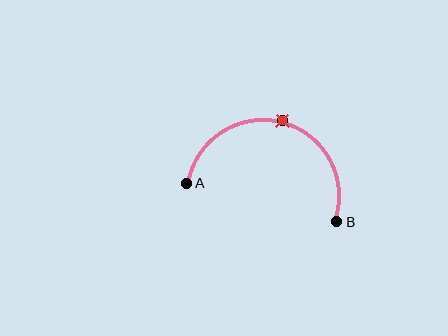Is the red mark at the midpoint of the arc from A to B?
Yes. The red mark lies on the arc at equal arc-length from both A and B — it is the arc midpoint.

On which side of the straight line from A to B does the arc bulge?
The arc bulges above the straight line connecting A and B.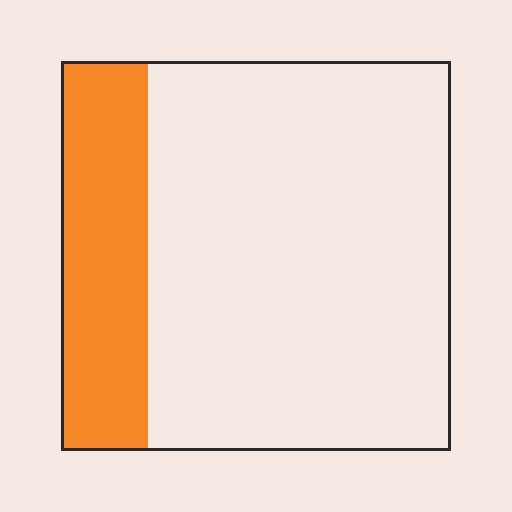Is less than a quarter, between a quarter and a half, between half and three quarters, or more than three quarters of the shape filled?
Less than a quarter.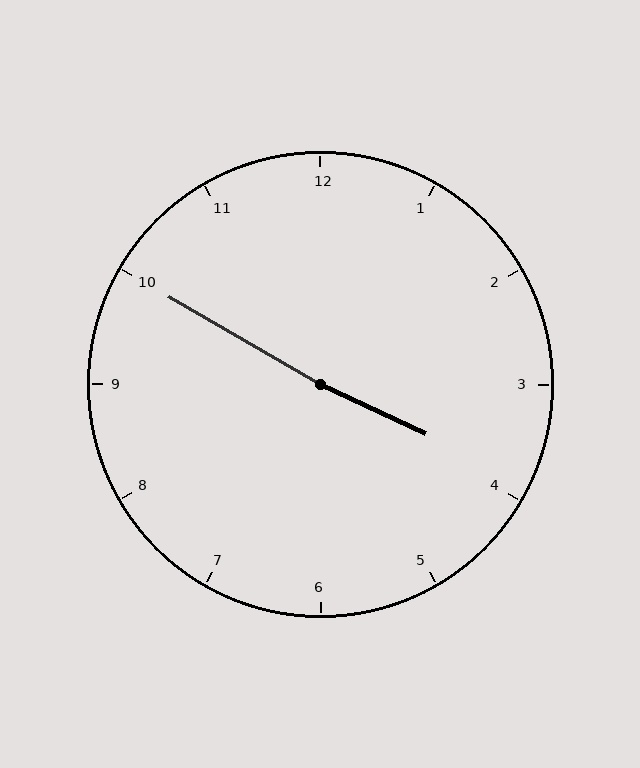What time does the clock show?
3:50.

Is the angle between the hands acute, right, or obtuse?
It is obtuse.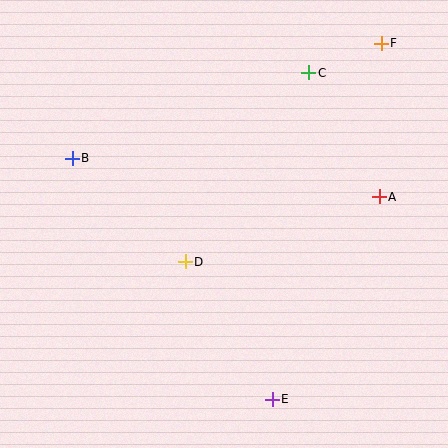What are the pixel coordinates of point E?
Point E is at (272, 399).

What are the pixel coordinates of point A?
Point A is at (379, 197).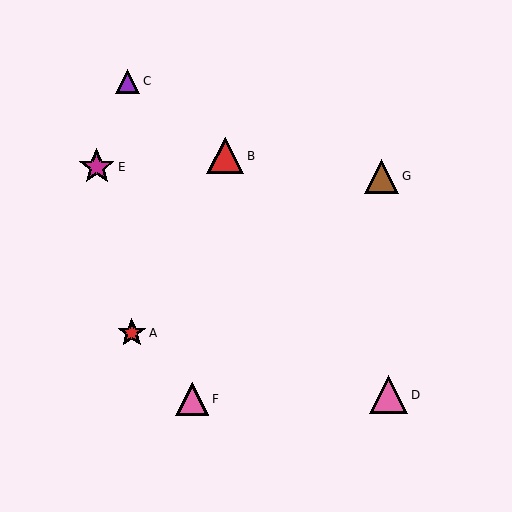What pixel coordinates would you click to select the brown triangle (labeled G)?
Click at (381, 176) to select the brown triangle G.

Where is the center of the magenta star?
The center of the magenta star is at (97, 167).